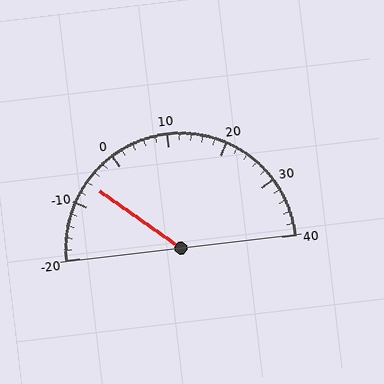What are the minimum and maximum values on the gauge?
The gauge ranges from -20 to 40.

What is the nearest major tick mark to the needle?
The nearest major tick mark is -10.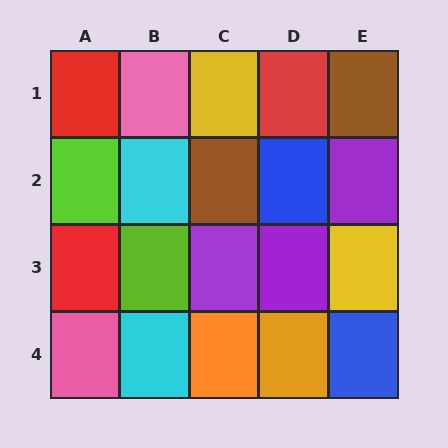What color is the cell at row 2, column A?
Lime.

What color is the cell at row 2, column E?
Purple.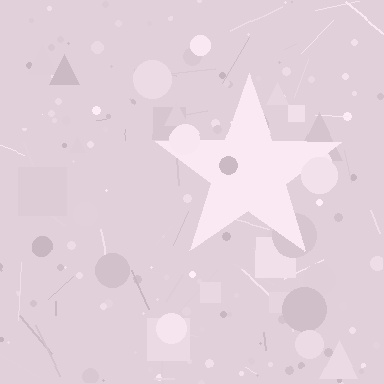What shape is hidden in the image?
A star is hidden in the image.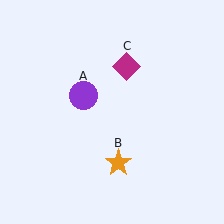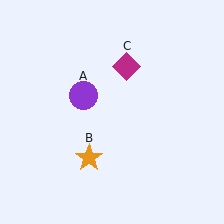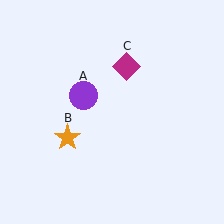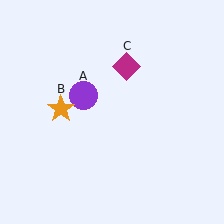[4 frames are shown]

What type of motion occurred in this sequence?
The orange star (object B) rotated clockwise around the center of the scene.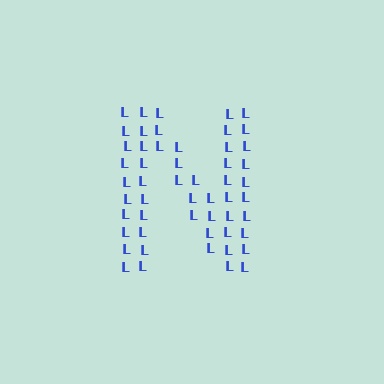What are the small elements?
The small elements are letter L's.